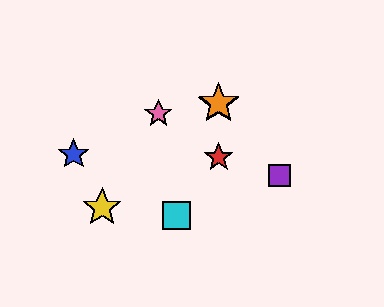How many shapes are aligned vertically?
3 shapes (the red star, the green star, the orange star) are aligned vertically.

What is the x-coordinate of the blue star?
The blue star is at x≈74.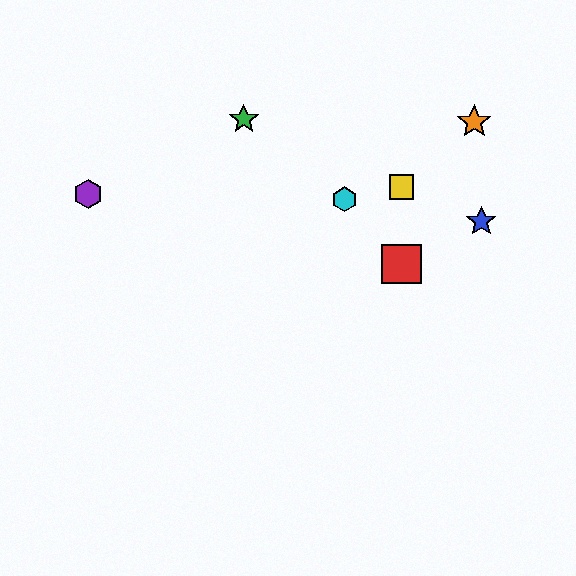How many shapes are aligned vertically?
2 shapes (the red square, the yellow square) are aligned vertically.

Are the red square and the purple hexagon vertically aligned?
No, the red square is at x≈401 and the purple hexagon is at x≈88.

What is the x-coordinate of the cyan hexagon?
The cyan hexagon is at x≈345.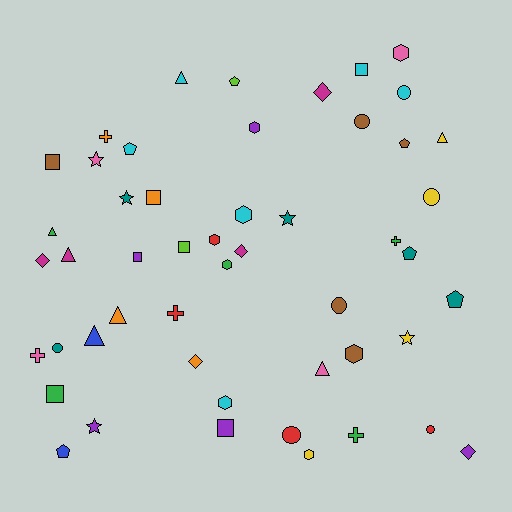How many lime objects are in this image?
There are 2 lime objects.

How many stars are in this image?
There are 5 stars.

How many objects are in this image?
There are 50 objects.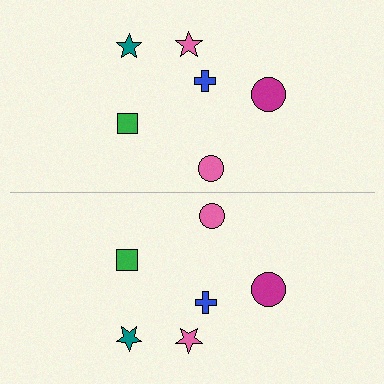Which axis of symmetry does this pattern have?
The pattern has a horizontal axis of symmetry running through the center of the image.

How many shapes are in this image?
There are 12 shapes in this image.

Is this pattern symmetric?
Yes, this pattern has bilateral (reflection) symmetry.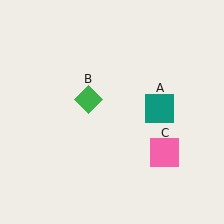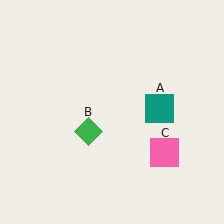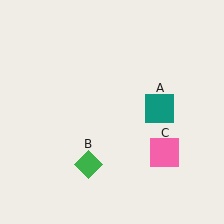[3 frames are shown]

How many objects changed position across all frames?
1 object changed position: green diamond (object B).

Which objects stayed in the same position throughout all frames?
Teal square (object A) and pink square (object C) remained stationary.